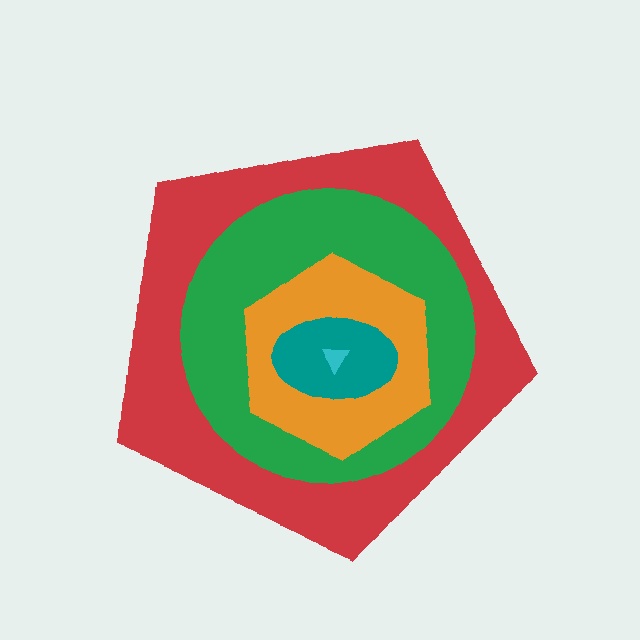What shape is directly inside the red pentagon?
The green circle.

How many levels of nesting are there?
5.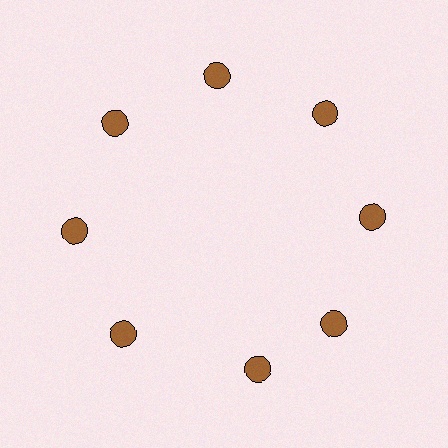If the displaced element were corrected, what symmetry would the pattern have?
It would have 8-fold rotational symmetry — the pattern would map onto itself every 45 degrees.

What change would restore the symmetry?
The symmetry would be restored by rotating it back into even spacing with its neighbors so that all 8 circles sit at equal angles and equal distance from the center.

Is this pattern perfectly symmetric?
No. The 8 brown circles are arranged in a ring, but one element near the 6 o'clock position is rotated out of alignment along the ring, breaking the 8-fold rotational symmetry.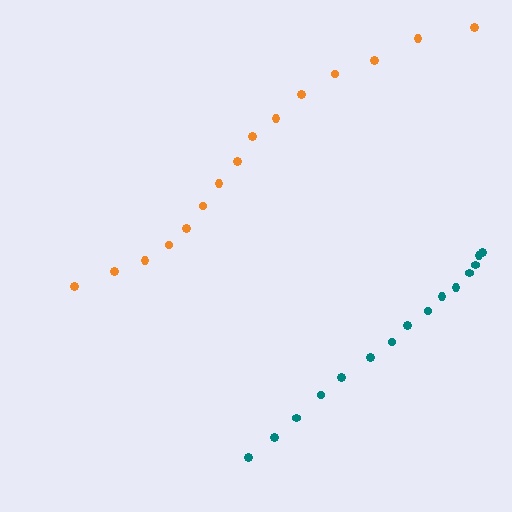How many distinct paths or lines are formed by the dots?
There are 2 distinct paths.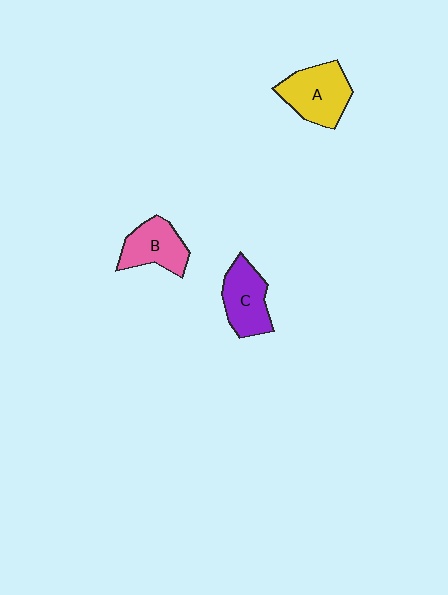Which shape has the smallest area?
Shape B (pink).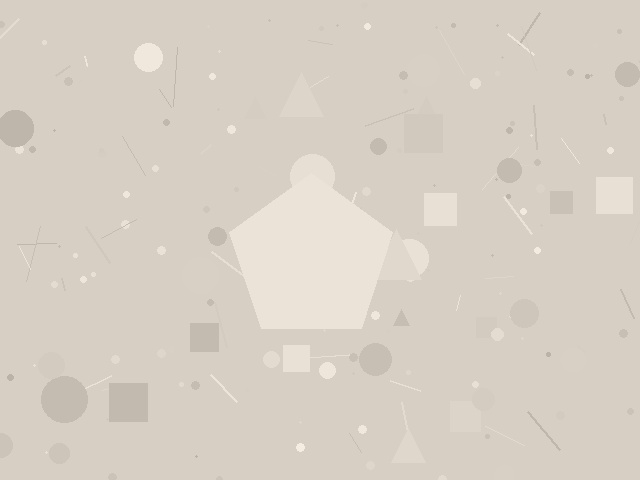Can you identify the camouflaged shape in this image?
The camouflaged shape is a pentagon.